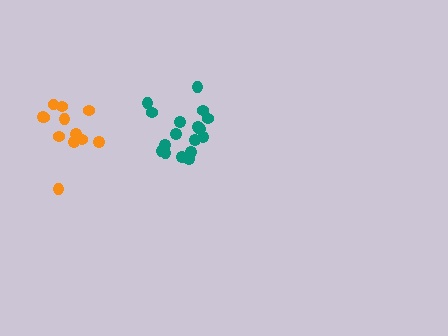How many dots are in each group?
Group 1: 17 dots, Group 2: 12 dots (29 total).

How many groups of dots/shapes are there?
There are 2 groups.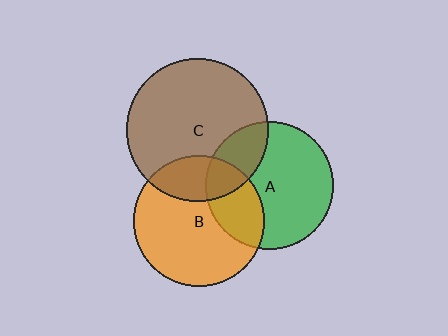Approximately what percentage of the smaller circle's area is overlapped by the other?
Approximately 25%.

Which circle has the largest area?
Circle C (brown).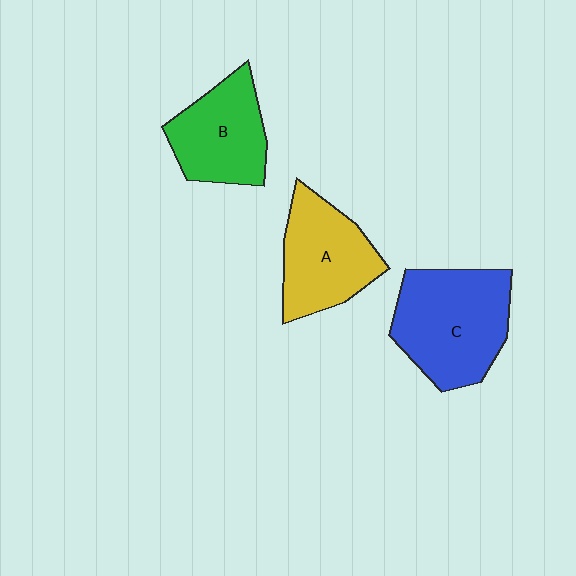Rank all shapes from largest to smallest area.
From largest to smallest: C (blue), A (yellow), B (green).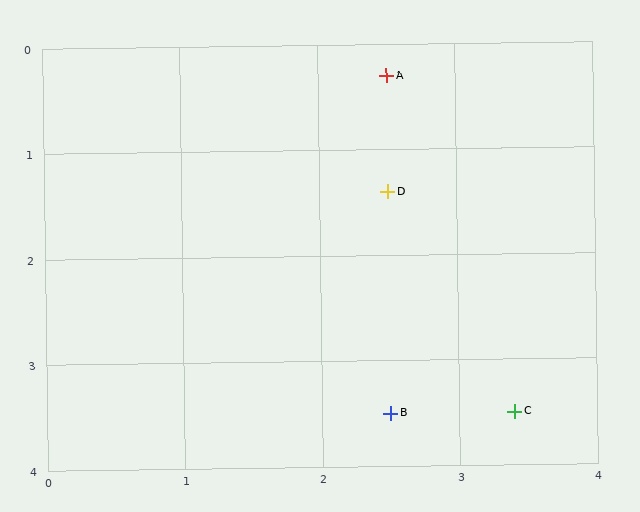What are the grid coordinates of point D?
Point D is at approximately (2.5, 1.4).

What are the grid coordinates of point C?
Point C is at approximately (3.4, 3.5).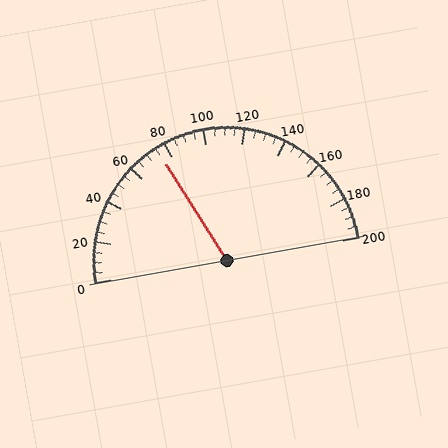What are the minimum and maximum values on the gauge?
The gauge ranges from 0 to 200.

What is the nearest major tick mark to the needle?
The nearest major tick mark is 80.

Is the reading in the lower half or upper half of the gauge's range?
The reading is in the lower half of the range (0 to 200).